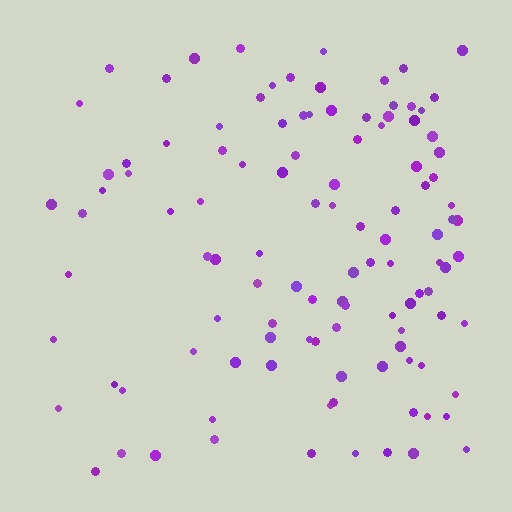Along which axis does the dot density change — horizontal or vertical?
Horizontal.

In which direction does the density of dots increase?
From left to right, with the right side densest.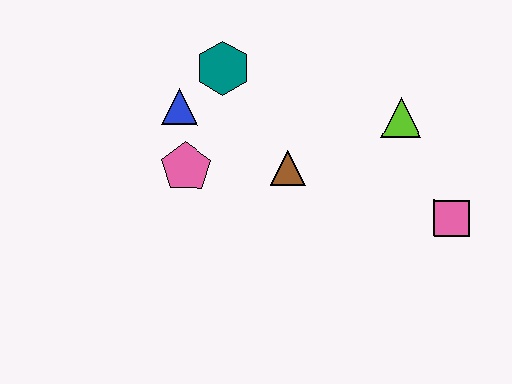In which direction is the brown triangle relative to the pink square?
The brown triangle is to the left of the pink square.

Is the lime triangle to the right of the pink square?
No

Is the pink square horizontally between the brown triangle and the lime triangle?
No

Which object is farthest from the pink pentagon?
The pink square is farthest from the pink pentagon.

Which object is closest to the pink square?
The lime triangle is closest to the pink square.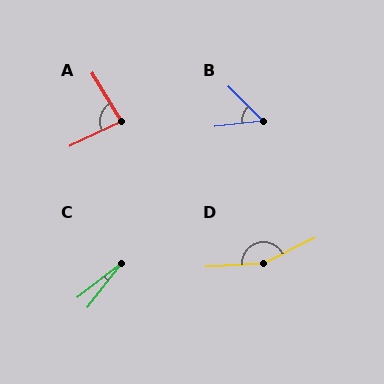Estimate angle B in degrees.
Approximately 52 degrees.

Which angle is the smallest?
C, at approximately 15 degrees.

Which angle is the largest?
D, at approximately 157 degrees.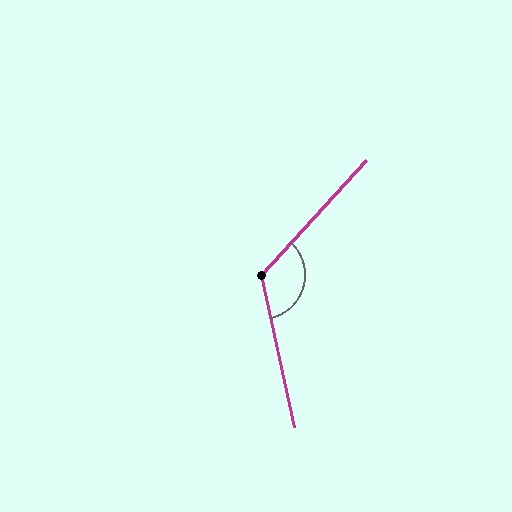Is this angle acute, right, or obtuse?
It is obtuse.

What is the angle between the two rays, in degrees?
Approximately 125 degrees.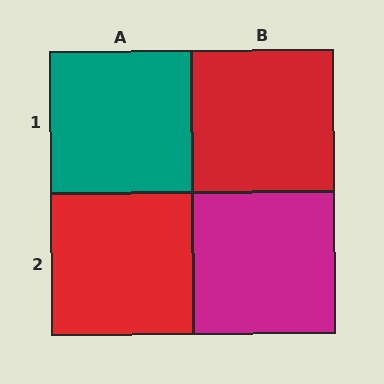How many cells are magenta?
1 cell is magenta.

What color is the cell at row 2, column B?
Magenta.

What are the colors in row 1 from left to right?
Teal, red.